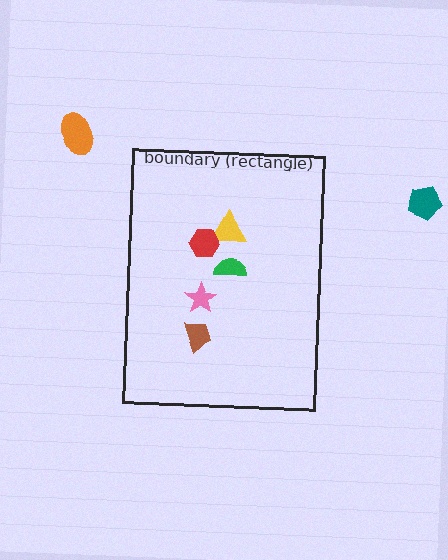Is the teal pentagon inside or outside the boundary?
Outside.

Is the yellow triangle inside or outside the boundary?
Inside.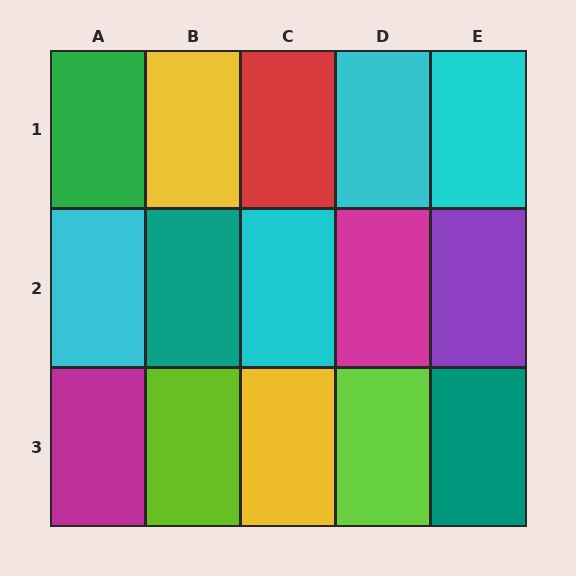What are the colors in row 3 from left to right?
Magenta, lime, yellow, lime, teal.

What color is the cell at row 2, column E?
Purple.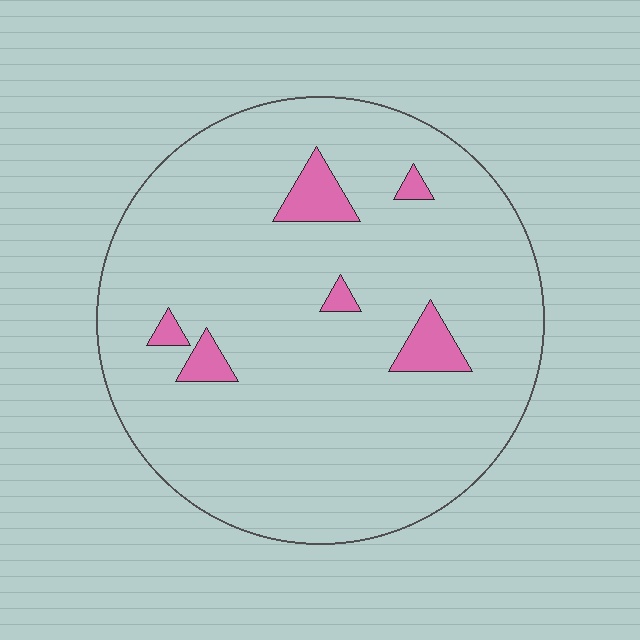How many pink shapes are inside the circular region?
6.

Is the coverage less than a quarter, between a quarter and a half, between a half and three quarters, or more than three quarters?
Less than a quarter.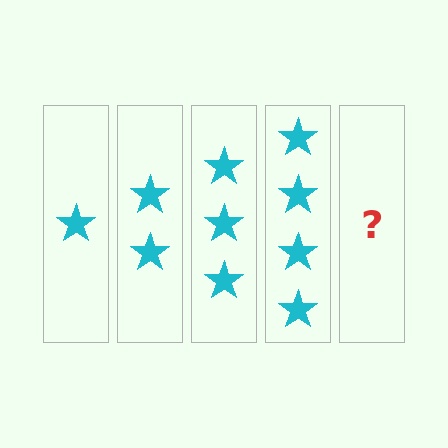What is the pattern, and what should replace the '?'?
The pattern is that each step adds one more star. The '?' should be 5 stars.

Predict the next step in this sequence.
The next step is 5 stars.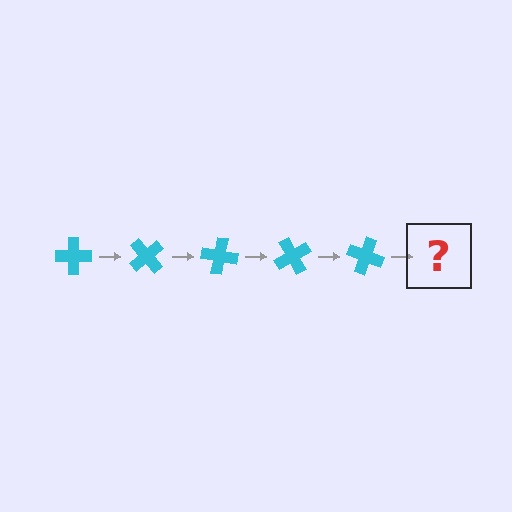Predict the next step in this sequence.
The next step is a cyan cross rotated 250 degrees.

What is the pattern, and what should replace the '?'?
The pattern is that the cross rotates 50 degrees each step. The '?' should be a cyan cross rotated 250 degrees.